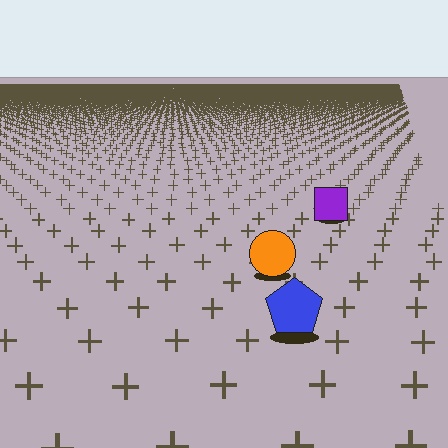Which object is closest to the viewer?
The blue pentagon is closest. The texture marks near it are larger and more spread out.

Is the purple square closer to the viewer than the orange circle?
No. The orange circle is closer — you can tell from the texture gradient: the ground texture is coarser near it.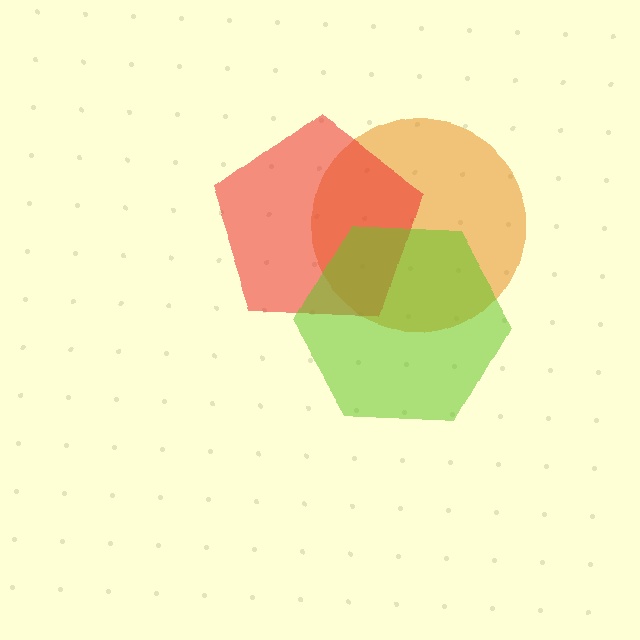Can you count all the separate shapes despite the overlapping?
Yes, there are 3 separate shapes.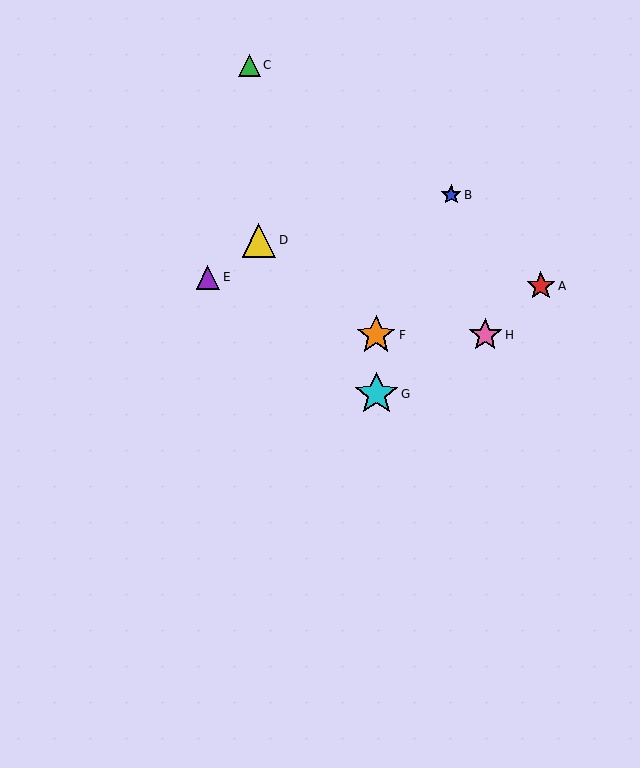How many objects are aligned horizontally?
2 objects (F, H) are aligned horizontally.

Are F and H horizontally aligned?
Yes, both are at y≈335.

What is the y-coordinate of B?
Object B is at y≈195.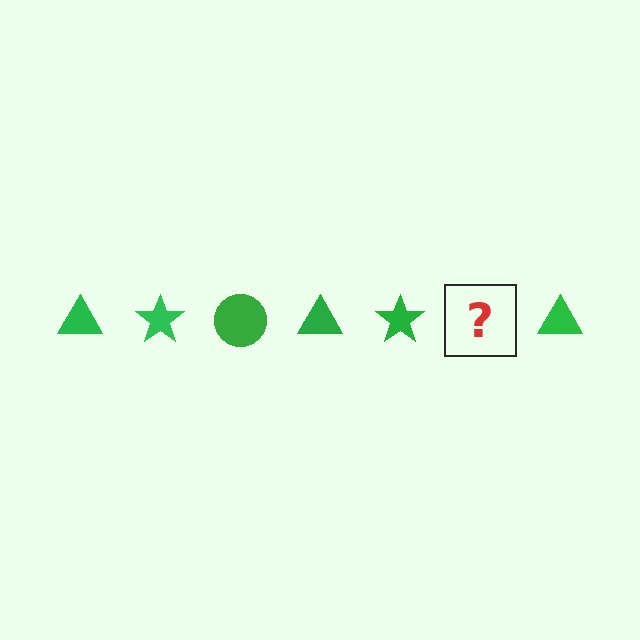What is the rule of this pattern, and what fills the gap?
The rule is that the pattern cycles through triangle, star, circle shapes in green. The gap should be filled with a green circle.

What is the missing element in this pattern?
The missing element is a green circle.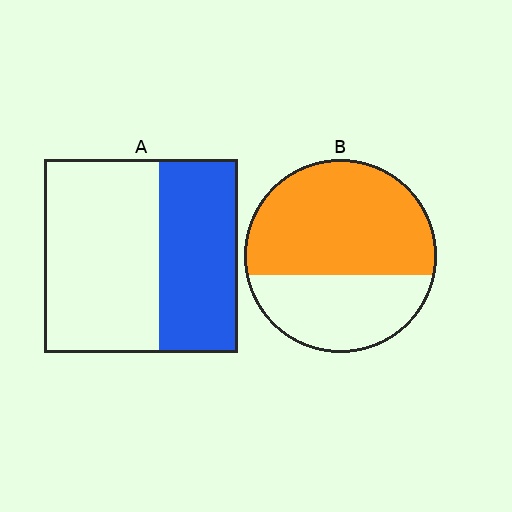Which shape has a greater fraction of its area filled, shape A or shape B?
Shape B.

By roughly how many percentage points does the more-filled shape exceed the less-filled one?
By roughly 20 percentage points (B over A).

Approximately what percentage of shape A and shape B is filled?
A is approximately 40% and B is approximately 60%.